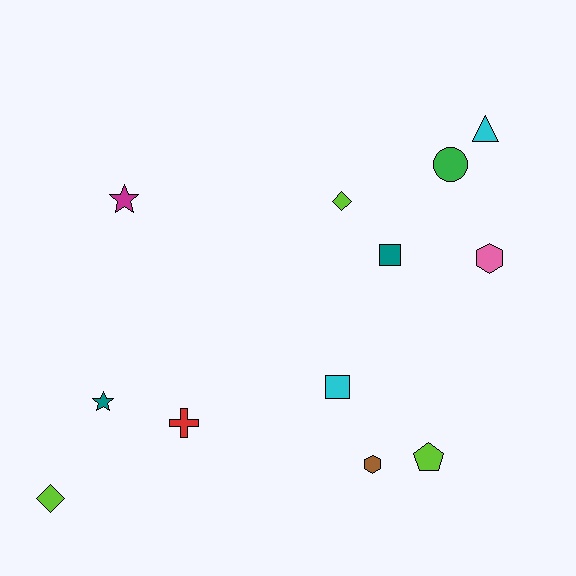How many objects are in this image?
There are 12 objects.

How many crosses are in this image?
There is 1 cross.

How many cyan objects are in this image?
There are 2 cyan objects.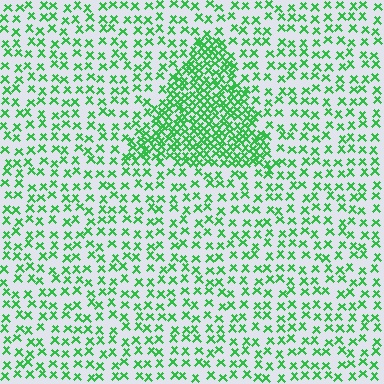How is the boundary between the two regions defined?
The boundary is defined by a change in element density (approximately 2.5x ratio). All elements are the same color, size, and shape.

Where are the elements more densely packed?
The elements are more densely packed inside the triangle boundary.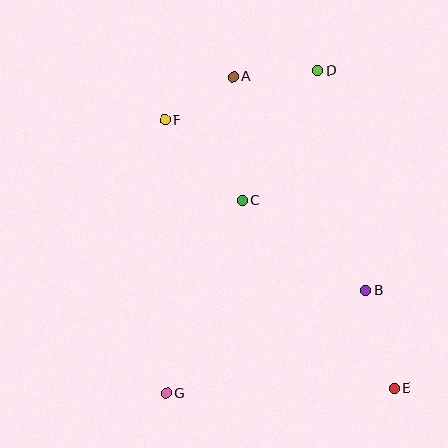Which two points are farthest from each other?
Points D and G are farthest from each other.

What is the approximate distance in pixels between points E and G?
The distance between E and G is approximately 228 pixels.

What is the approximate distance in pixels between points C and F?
The distance between C and F is approximately 112 pixels.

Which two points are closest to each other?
Points A and F are closest to each other.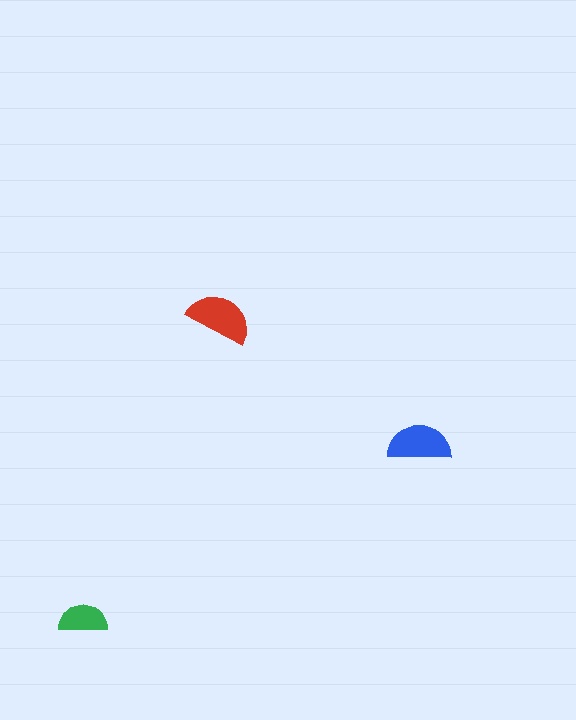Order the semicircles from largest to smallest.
the red one, the blue one, the green one.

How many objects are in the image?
There are 3 objects in the image.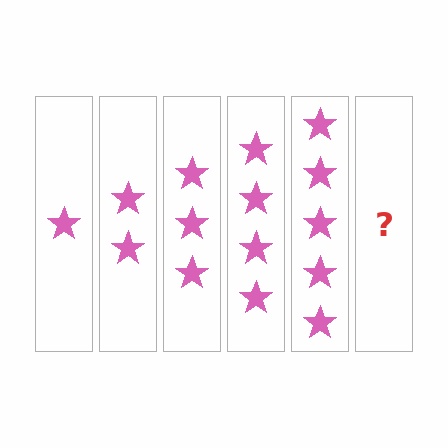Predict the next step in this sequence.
The next step is 6 stars.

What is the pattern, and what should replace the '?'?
The pattern is that each step adds one more star. The '?' should be 6 stars.